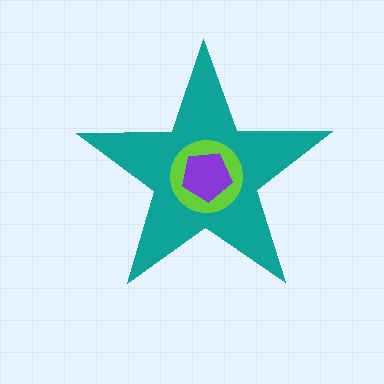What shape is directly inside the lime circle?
The purple pentagon.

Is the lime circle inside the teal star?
Yes.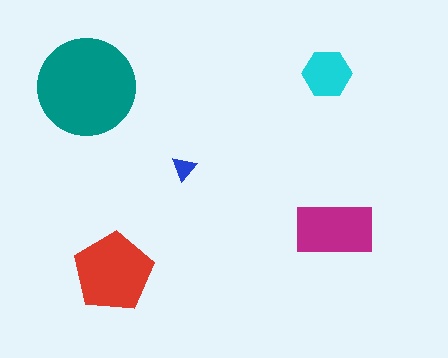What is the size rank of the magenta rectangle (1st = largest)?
3rd.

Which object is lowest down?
The red pentagon is bottommost.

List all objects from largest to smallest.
The teal circle, the red pentagon, the magenta rectangle, the cyan hexagon, the blue triangle.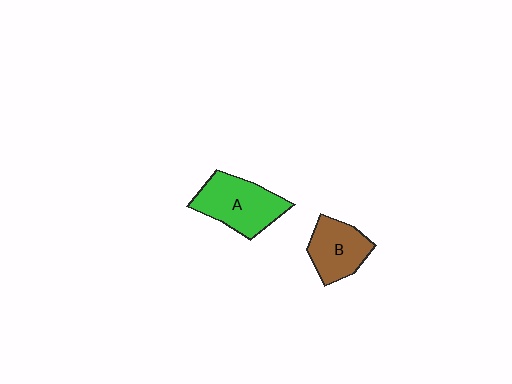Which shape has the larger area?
Shape A (green).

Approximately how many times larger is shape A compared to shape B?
Approximately 1.3 times.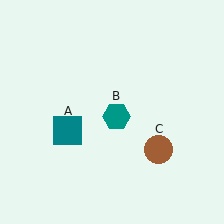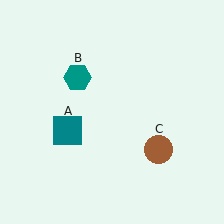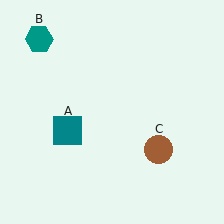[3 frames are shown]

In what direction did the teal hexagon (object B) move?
The teal hexagon (object B) moved up and to the left.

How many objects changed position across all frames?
1 object changed position: teal hexagon (object B).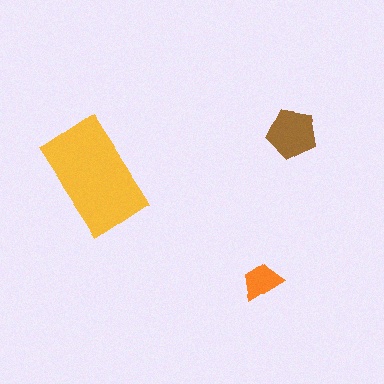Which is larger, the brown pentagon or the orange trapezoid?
The brown pentagon.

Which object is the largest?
The yellow rectangle.